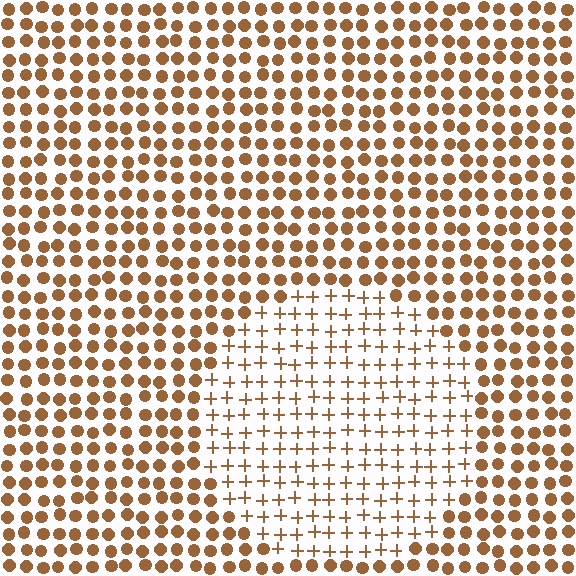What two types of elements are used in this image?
The image uses plus signs inside the circle region and circles outside it.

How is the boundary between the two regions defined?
The boundary is defined by a change in element shape: plus signs inside vs. circles outside. All elements share the same color and spacing.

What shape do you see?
I see a circle.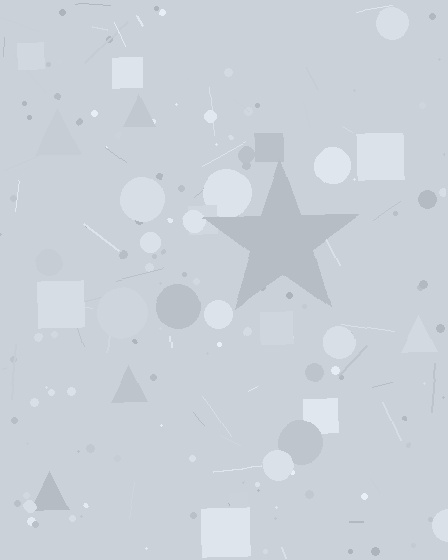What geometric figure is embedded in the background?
A star is embedded in the background.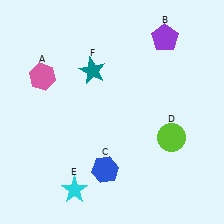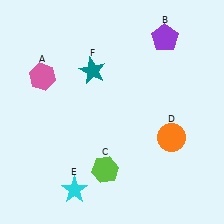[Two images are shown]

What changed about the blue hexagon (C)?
In Image 1, C is blue. In Image 2, it changed to lime.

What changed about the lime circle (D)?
In Image 1, D is lime. In Image 2, it changed to orange.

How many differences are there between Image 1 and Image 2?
There are 2 differences between the two images.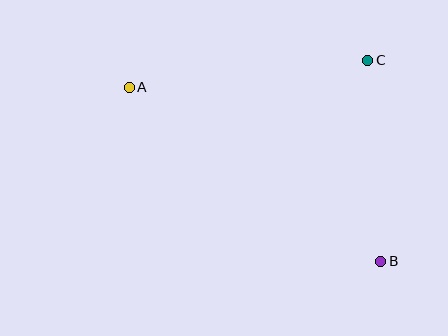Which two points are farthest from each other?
Points A and B are farthest from each other.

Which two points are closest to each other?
Points B and C are closest to each other.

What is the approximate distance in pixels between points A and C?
The distance between A and C is approximately 240 pixels.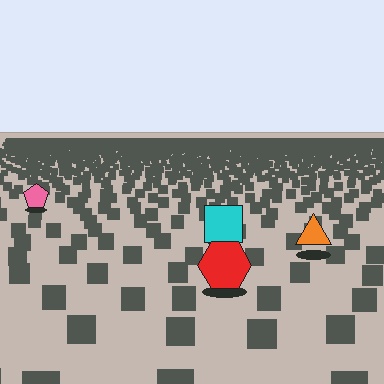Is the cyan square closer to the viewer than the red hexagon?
No. The red hexagon is closer — you can tell from the texture gradient: the ground texture is coarser near it.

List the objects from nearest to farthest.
From nearest to farthest: the red hexagon, the orange triangle, the cyan square, the pink pentagon.